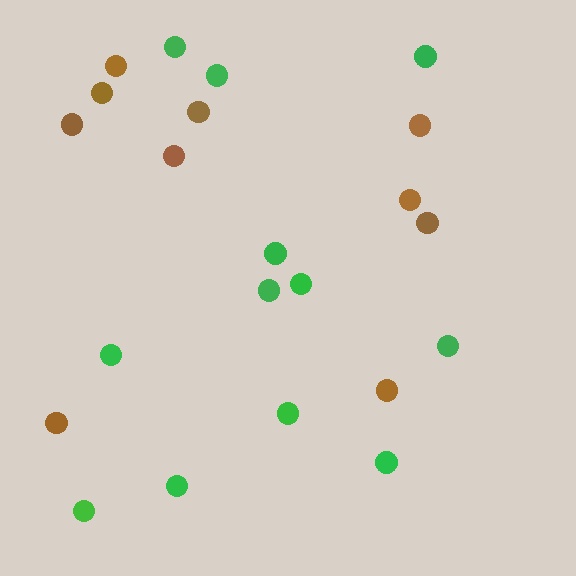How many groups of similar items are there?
There are 2 groups: one group of brown circles (10) and one group of green circles (12).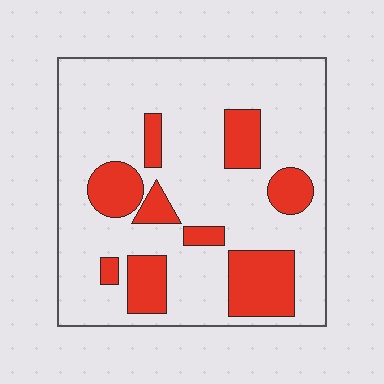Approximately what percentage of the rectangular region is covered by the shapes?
Approximately 25%.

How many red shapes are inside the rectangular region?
9.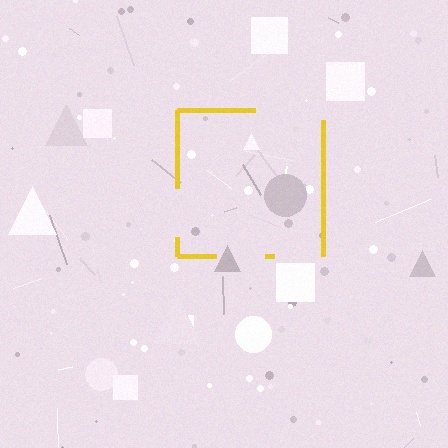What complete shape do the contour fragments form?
The contour fragments form a square.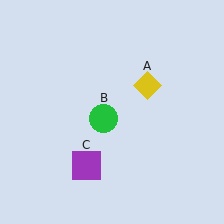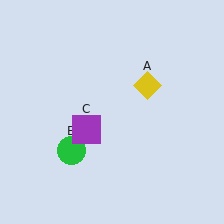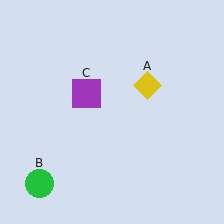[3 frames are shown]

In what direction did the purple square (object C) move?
The purple square (object C) moved up.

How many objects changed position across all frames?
2 objects changed position: green circle (object B), purple square (object C).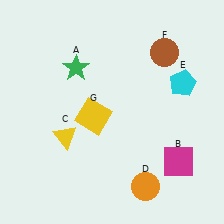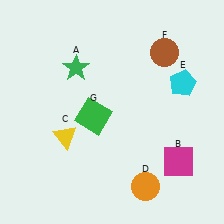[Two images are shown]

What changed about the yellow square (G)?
In Image 1, G is yellow. In Image 2, it changed to green.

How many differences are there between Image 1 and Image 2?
There is 1 difference between the two images.